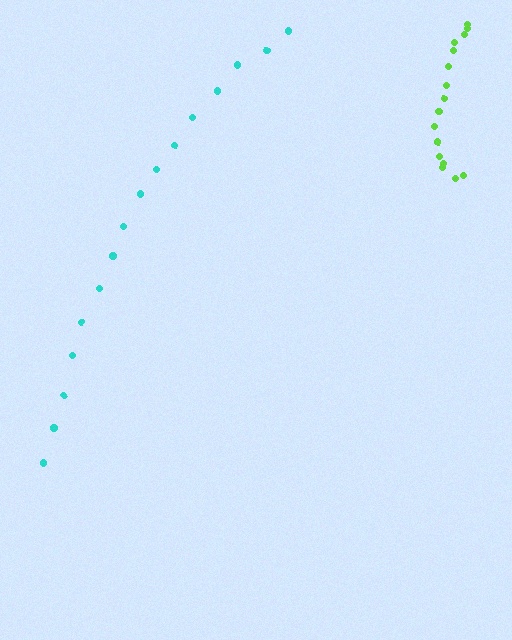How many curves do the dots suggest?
There are 2 distinct paths.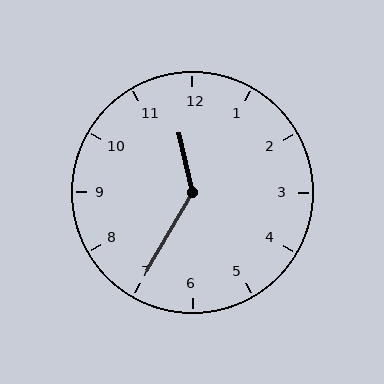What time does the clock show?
11:35.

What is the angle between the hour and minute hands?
Approximately 138 degrees.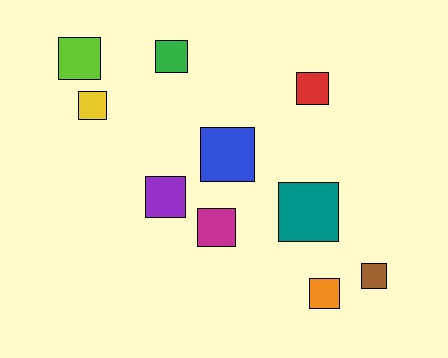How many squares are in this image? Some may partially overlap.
There are 10 squares.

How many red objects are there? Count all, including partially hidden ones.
There is 1 red object.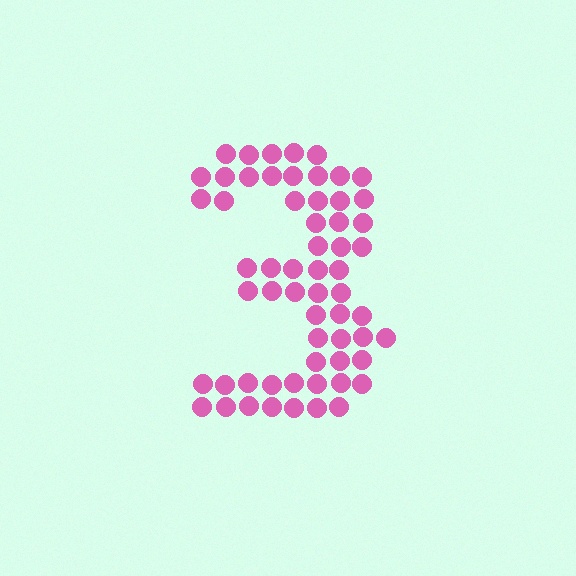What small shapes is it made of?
It is made of small circles.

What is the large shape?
The large shape is the digit 3.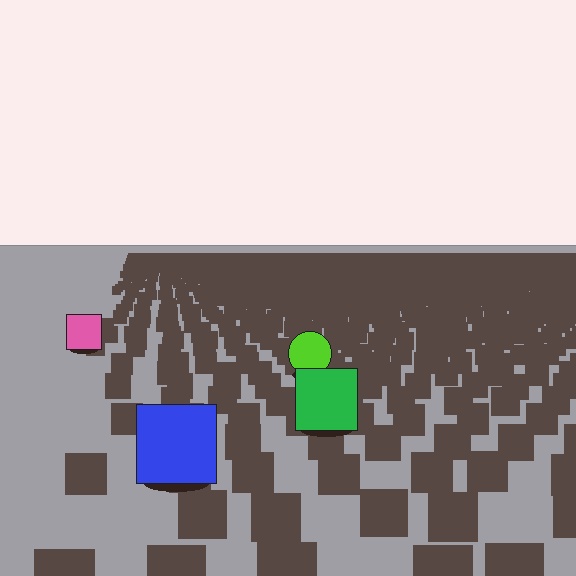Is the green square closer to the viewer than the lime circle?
Yes. The green square is closer — you can tell from the texture gradient: the ground texture is coarser near it.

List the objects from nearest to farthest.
From nearest to farthest: the blue square, the green square, the lime circle, the pink square.